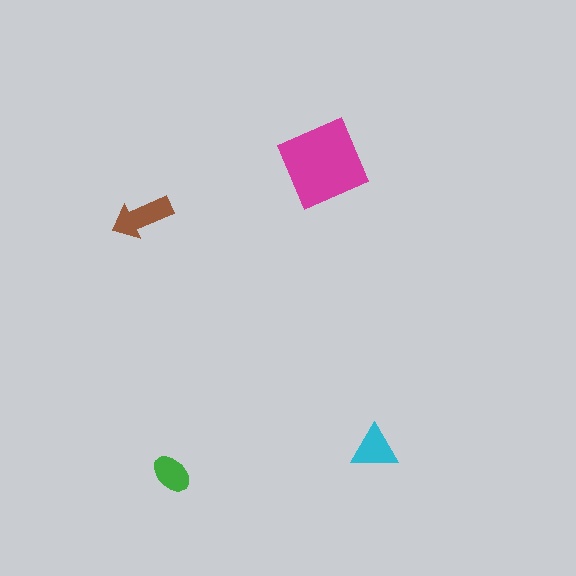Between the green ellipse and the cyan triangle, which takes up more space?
The cyan triangle.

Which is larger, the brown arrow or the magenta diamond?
The magenta diamond.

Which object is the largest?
The magenta diamond.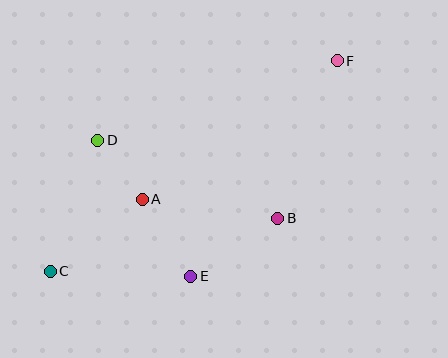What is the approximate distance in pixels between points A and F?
The distance between A and F is approximately 239 pixels.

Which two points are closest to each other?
Points A and D are closest to each other.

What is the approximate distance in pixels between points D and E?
The distance between D and E is approximately 165 pixels.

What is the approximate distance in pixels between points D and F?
The distance between D and F is approximately 252 pixels.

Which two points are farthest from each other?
Points C and F are farthest from each other.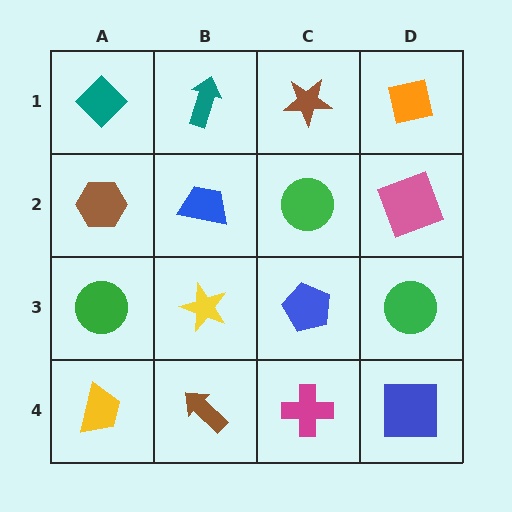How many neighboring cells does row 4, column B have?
3.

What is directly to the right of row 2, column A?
A blue trapezoid.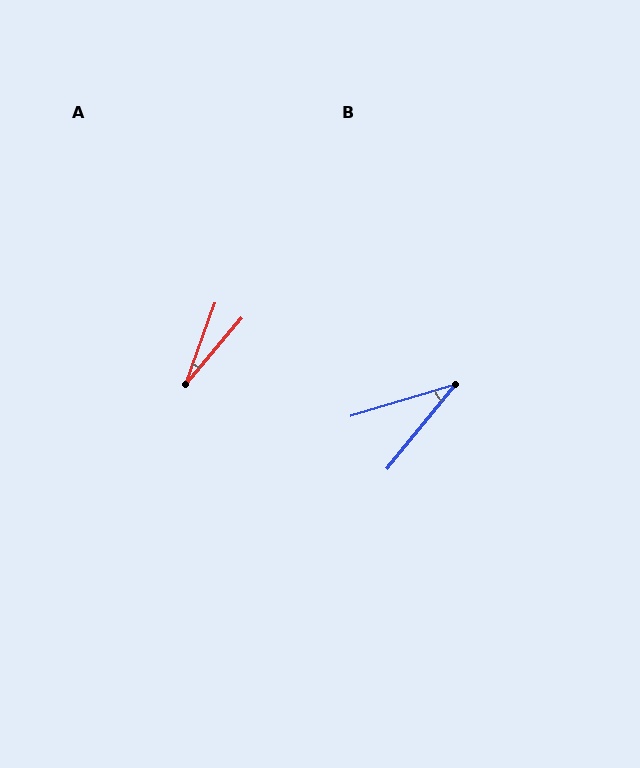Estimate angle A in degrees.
Approximately 20 degrees.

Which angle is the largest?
B, at approximately 34 degrees.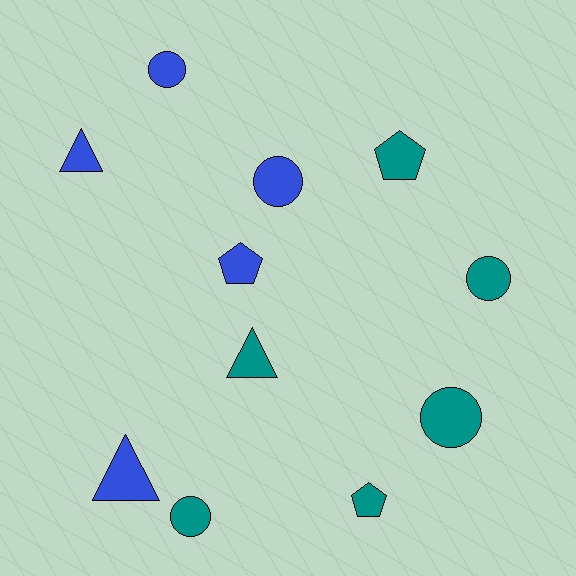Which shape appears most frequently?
Circle, with 5 objects.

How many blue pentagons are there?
There is 1 blue pentagon.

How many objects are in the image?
There are 11 objects.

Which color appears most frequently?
Teal, with 6 objects.